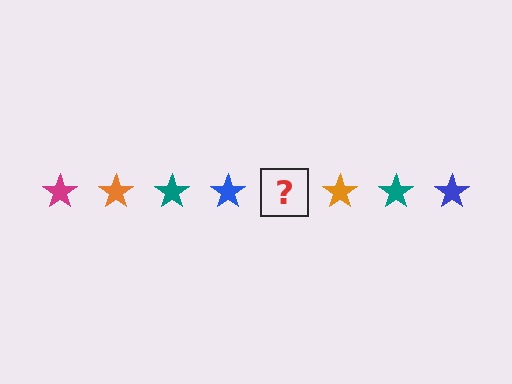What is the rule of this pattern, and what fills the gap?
The rule is that the pattern cycles through magenta, orange, teal, blue stars. The gap should be filled with a magenta star.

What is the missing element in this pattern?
The missing element is a magenta star.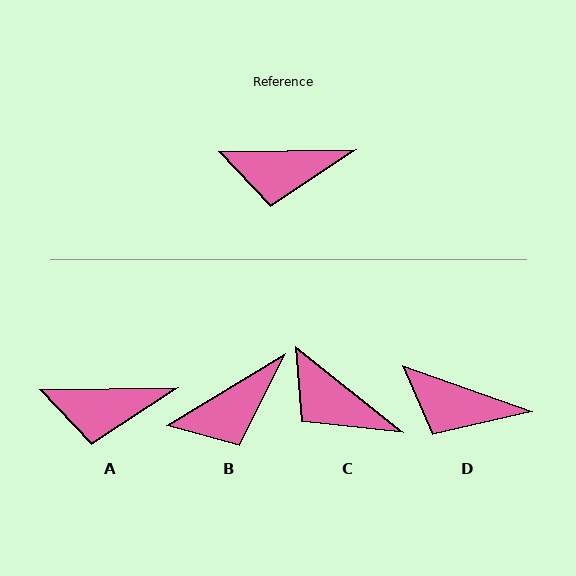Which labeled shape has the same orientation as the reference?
A.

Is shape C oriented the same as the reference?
No, it is off by about 39 degrees.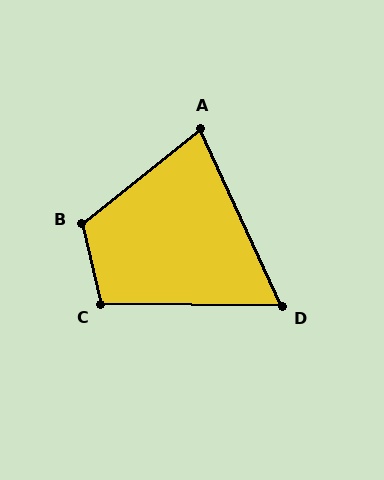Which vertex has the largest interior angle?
B, at approximately 115 degrees.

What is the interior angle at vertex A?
Approximately 76 degrees (acute).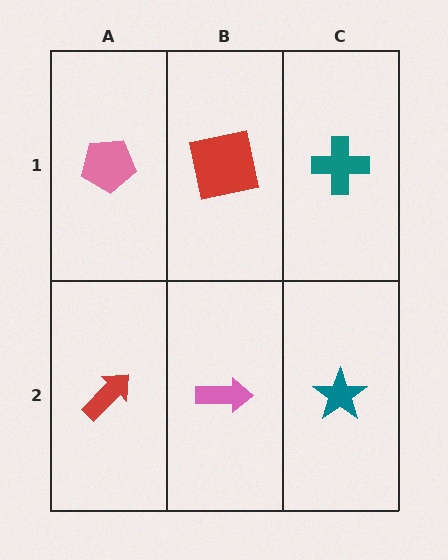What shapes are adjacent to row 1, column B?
A pink arrow (row 2, column B), a pink pentagon (row 1, column A), a teal cross (row 1, column C).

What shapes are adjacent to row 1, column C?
A teal star (row 2, column C), a red square (row 1, column B).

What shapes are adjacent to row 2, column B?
A red square (row 1, column B), a red arrow (row 2, column A), a teal star (row 2, column C).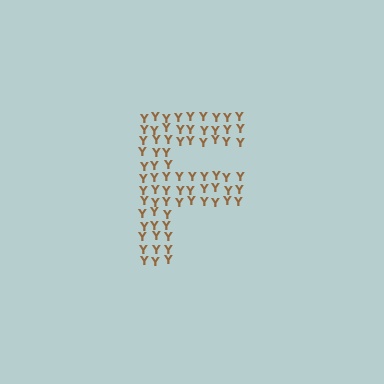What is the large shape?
The large shape is the letter F.